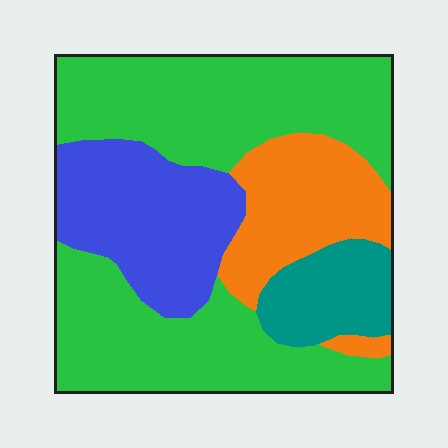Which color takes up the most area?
Green, at roughly 55%.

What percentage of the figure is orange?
Orange takes up between a sixth and a third of the figure.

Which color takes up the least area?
Teal, at roughly 10%.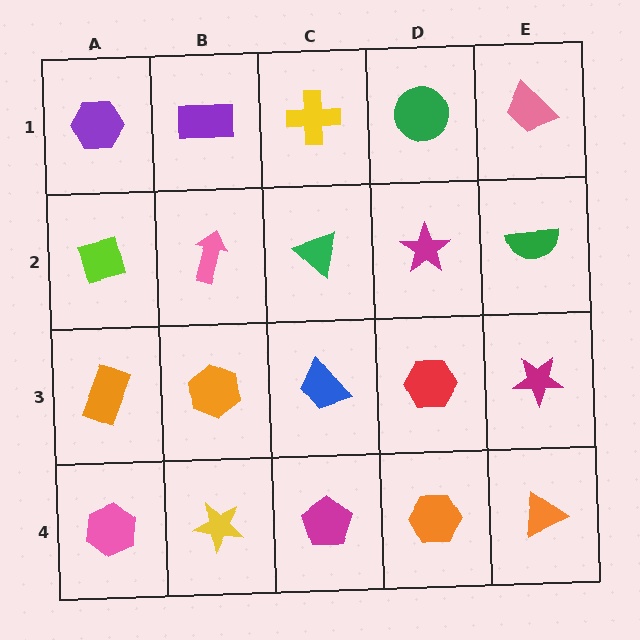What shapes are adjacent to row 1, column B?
A pink arrow (row 2, column B), a purple hexagon (row 1, column A), a yellow cross (row 1, column C).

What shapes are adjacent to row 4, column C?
A blue trapezoid (row 3, column C), a yellow star (row 4, column B), an orange hexagon (row 4, column D).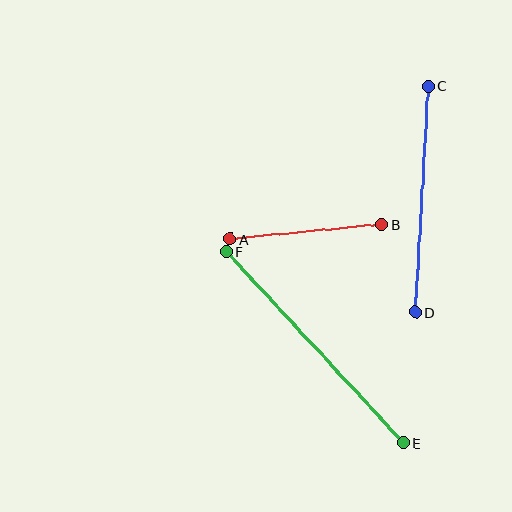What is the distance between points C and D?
The distance is approximately 227 pixels.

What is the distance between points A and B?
The distance is approximately 152 pixels.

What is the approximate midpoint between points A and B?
The midpoint is at approximately (306, 232) pixels.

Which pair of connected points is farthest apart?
Points E and F are farthest apart.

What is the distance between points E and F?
The distance is approximately 260 pixels.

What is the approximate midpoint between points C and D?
The midpoint is at approximately (421, 199) pixels.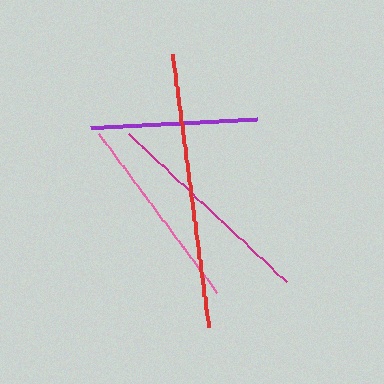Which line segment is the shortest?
The purple line is the shortest at approximately 167 pixels.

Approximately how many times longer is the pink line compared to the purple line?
The pink line is approximately 1.2 times the length of the purple line.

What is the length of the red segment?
The red segment is approximately 276 pixels long.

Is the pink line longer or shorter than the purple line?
The pink line is longer than the purple line.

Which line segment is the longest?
The red line is the longest at approximately 276 pixels.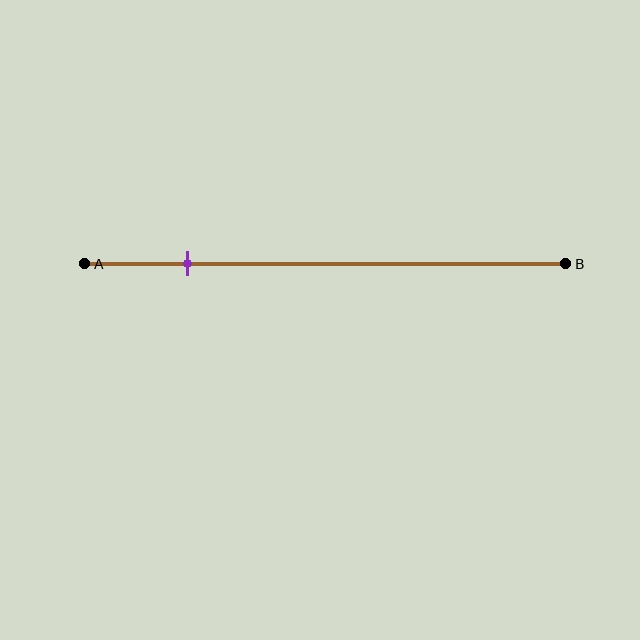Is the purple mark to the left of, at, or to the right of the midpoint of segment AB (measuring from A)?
The purple mark is to the left of the midpoint of segment AB.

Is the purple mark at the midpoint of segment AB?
No, the mark is at about 20% from A, not at the 50% midpoint.